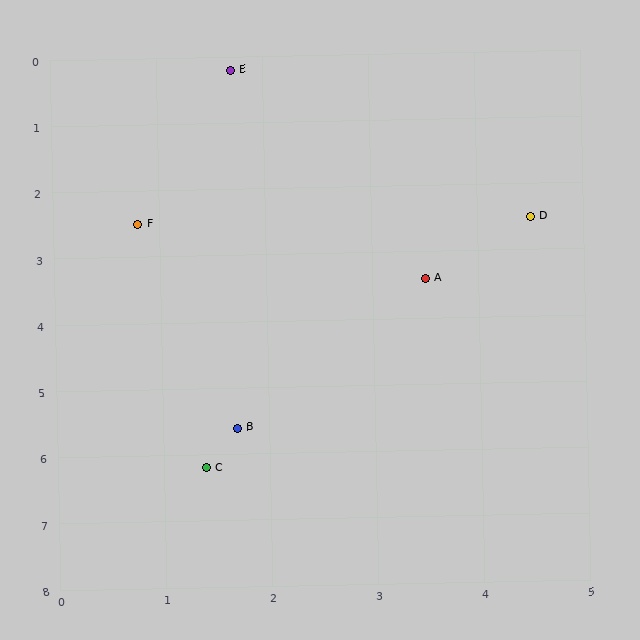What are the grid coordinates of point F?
Point F is at approximately (0.8, 2.5).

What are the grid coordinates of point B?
Point B is at approximately (1.7, 5.6).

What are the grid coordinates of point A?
Point A is at approximately (3.5, 3.4).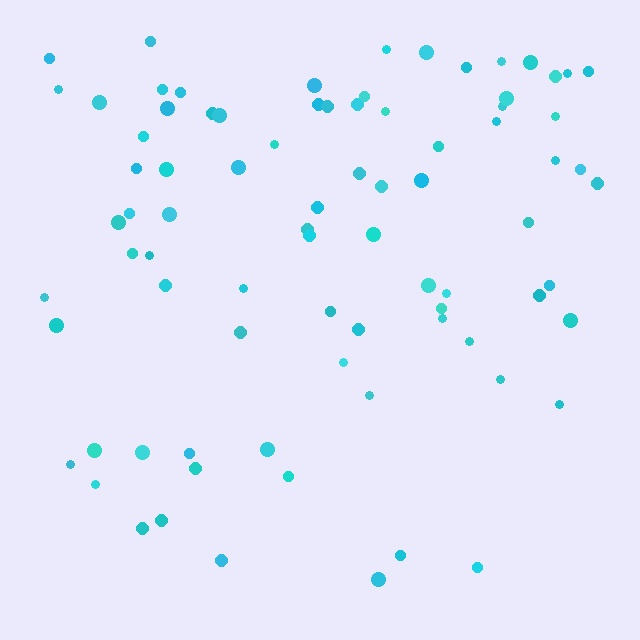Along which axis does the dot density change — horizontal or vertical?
Vertical.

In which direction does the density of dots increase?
From bottom to top, with the top side densest.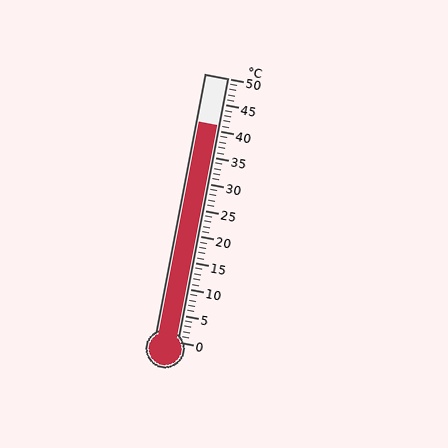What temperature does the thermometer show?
The thermometer shows approximately 41°C.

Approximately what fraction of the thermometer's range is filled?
The thermometer is filled to approximately 80% of its range.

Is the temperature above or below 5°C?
The temperature is above 5°C.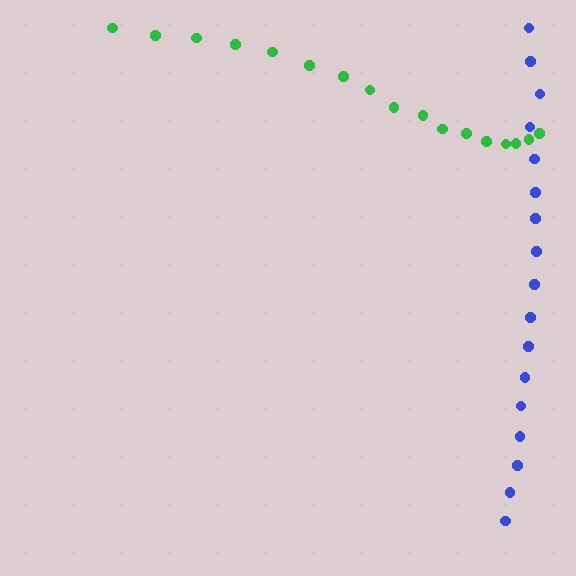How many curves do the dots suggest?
There are 2 distinct paths.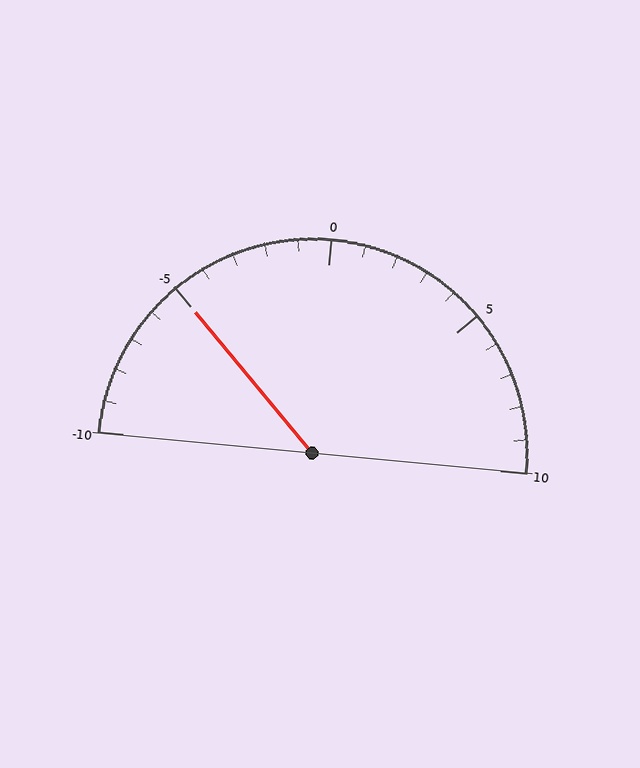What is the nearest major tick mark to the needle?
The nearest major tick mark is -5.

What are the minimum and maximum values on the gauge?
The gauge ranges from -10 to 10.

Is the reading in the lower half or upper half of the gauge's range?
The reading is in the lower half of the range (-10 to 10).